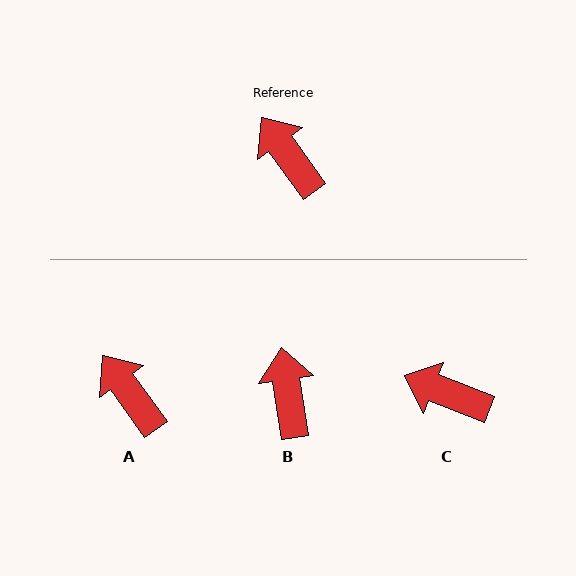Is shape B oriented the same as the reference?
No, it is off by about 27 degrees.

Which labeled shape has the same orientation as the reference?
A.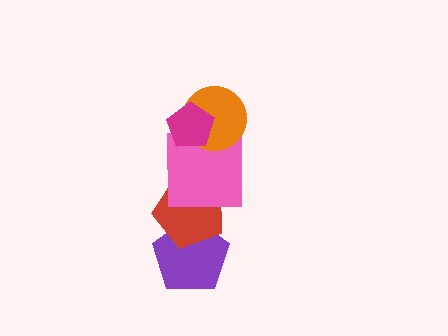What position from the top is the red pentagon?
The red pentagon is 4th from the top.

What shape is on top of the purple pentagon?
The red pentagon is on top of the purple pentagon.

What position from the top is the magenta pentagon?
The magenta pentagon is 1st from the top.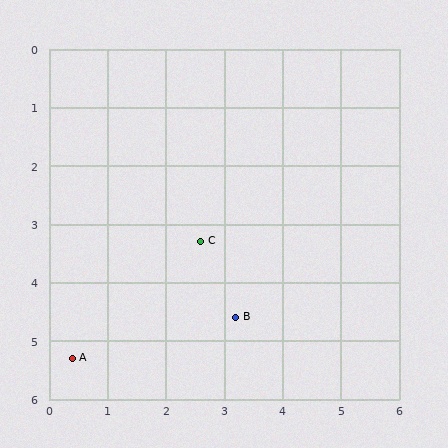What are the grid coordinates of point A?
Point A is at approximately (0.4, 5.3).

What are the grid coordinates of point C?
Point C is at approximately (2.6, 3.3).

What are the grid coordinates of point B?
Point B is at approximately (3.2, 4.6).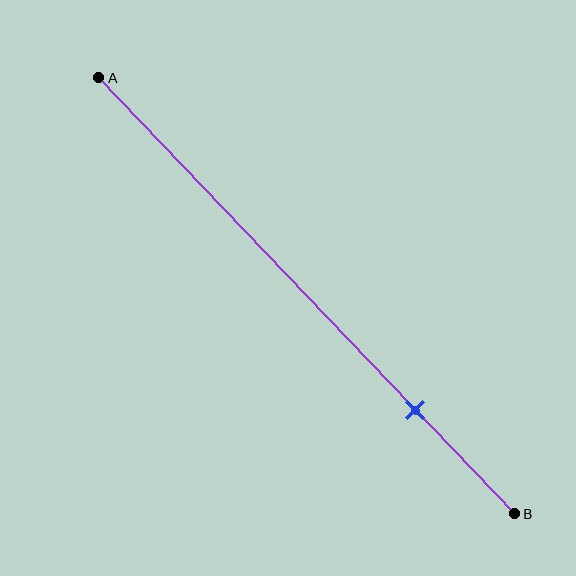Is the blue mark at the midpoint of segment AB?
No, the mark is at about 75% from A, not at the 50% midpoint.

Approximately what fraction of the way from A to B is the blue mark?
The blue mark is approximately 75% of the way from A to B.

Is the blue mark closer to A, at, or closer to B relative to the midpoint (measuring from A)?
The blue mark is closer to point B than the midpoint of segment AB.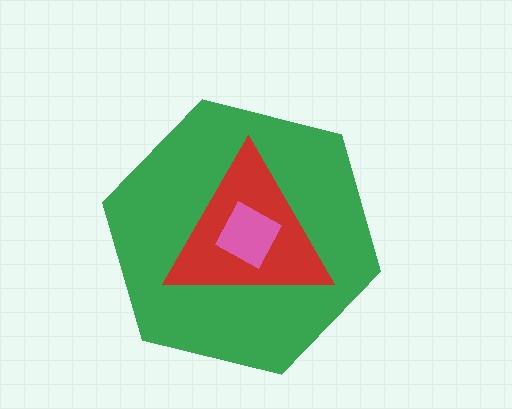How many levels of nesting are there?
3.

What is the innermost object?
The pink square.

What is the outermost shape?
The green hexagon.